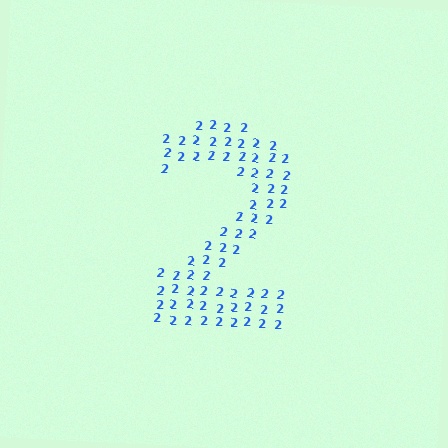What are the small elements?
The small elements are digit 2's.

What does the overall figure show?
The overall figure shows the digit 2.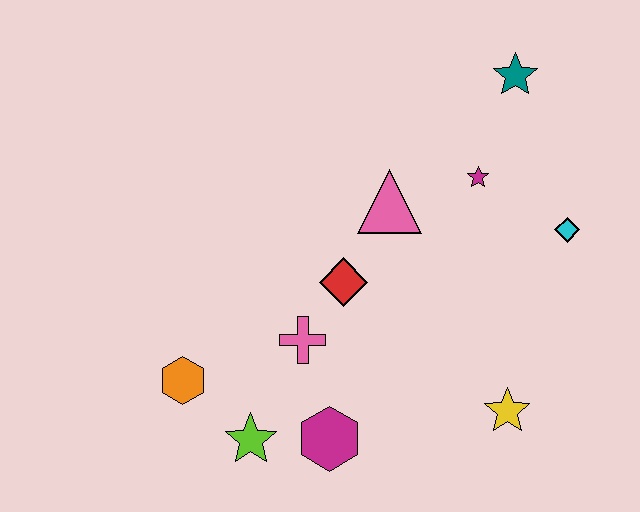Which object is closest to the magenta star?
The pink triangle is closest to the magenta star.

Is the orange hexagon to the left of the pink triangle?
Yes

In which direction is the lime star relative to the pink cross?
The lime star is below the pink cross.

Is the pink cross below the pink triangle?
Yes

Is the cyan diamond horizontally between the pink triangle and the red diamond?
No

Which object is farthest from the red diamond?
The teal star is farthest from the red diamond.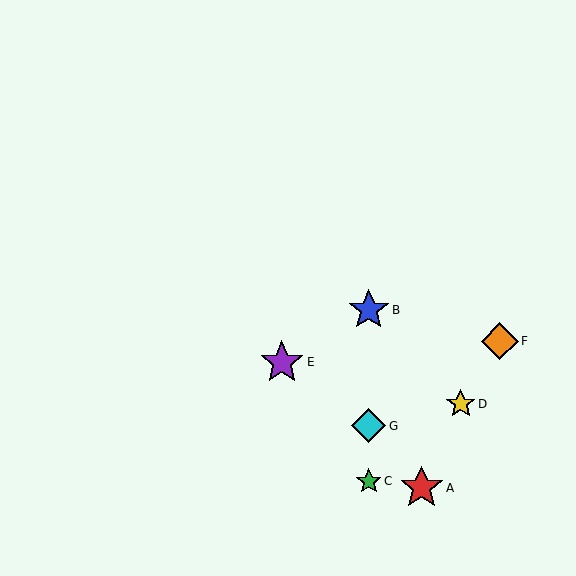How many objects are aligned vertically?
3 objects (B, C, G) are aligned vertically.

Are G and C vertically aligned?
Yes, both are at x≈369.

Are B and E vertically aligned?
No, B is at x≈369 and E is at x≈282.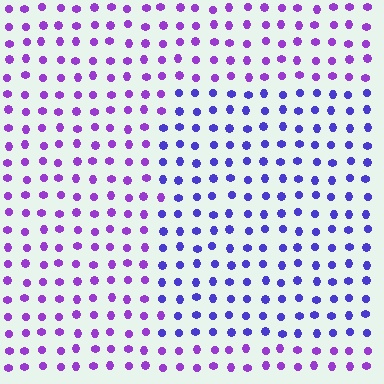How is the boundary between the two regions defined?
The boundary is defined purely by a slight shift in hue (about 33 degrees). Spacing, size, and orientation are identical on both sides.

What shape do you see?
I see a rectangle.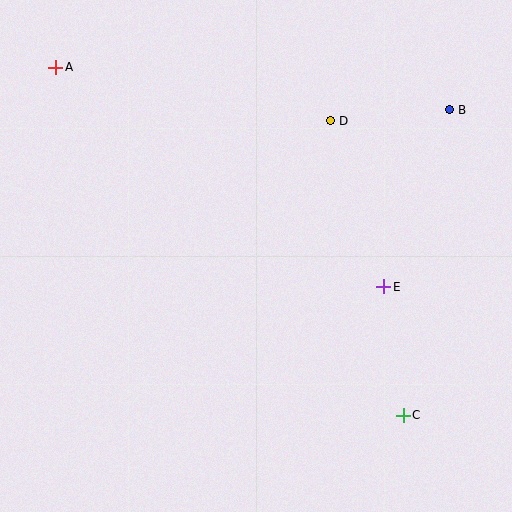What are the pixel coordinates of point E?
Point E is at (384, 287).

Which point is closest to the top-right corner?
Point B is closest to the top-right corner.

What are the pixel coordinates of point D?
Point D is at (330, 121).